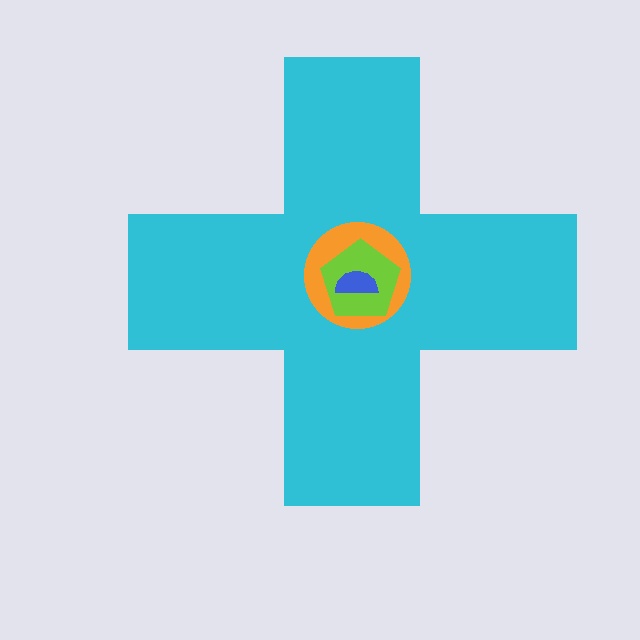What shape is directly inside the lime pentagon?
The blue semicircle.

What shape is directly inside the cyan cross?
The orange circle.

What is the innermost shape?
The blue semicircle.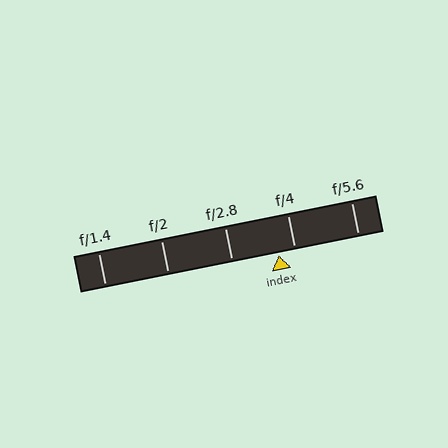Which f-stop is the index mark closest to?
The index mark is closest to f/4.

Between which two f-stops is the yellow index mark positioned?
The index mark is between f/2.8 and f/4.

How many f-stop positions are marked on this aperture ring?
There are 5 f-stop positions marked.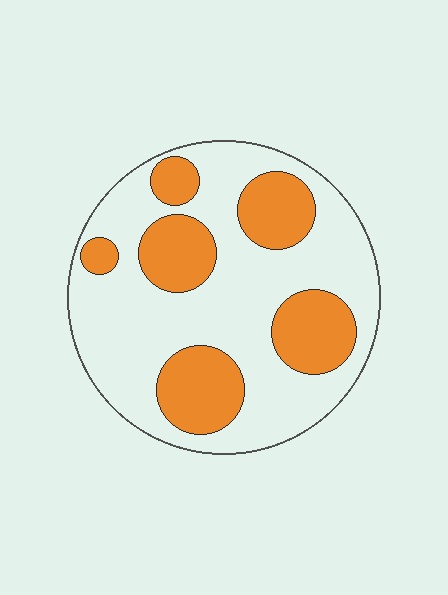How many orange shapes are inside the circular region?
6.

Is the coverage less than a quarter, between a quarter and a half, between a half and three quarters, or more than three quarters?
Between a quarter and a half.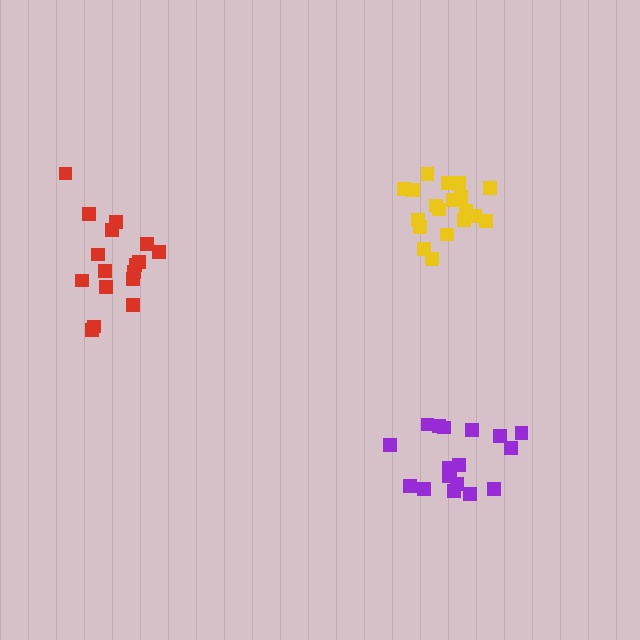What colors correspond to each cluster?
The clusters are colored: yellow, purple, red.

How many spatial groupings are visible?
There are 3 spatial groupings.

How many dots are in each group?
Group 1: 19 dots, Group 2: 18 dots, Group 3: 17 dots (54 total).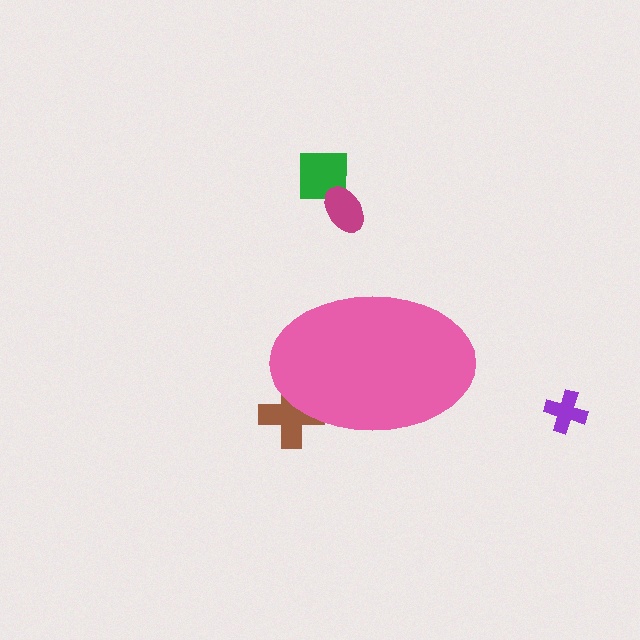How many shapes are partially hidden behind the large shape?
1 shape is partially hidden.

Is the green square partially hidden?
No, the green square is fully visible.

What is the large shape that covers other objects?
A pink ellipse.